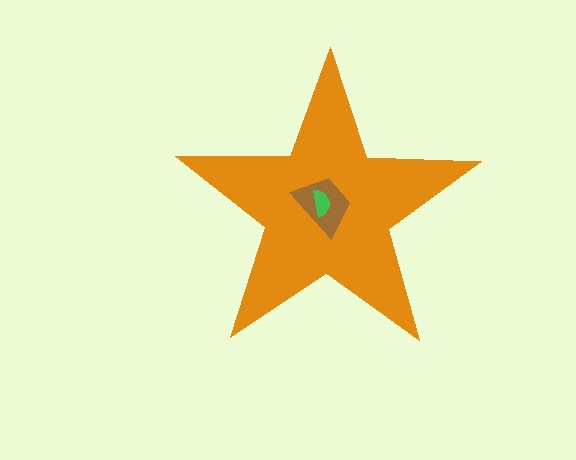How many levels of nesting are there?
3.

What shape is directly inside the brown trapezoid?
The green semicircle.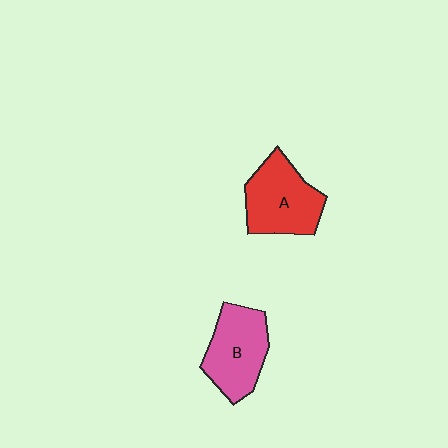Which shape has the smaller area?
Shape B (pink).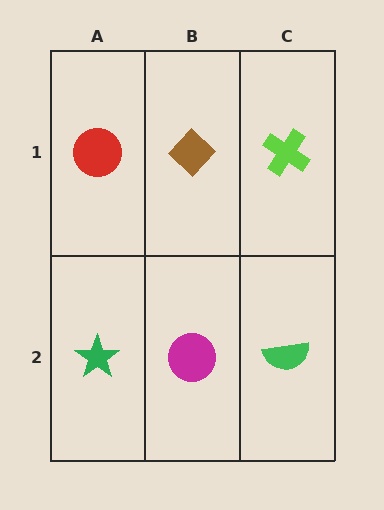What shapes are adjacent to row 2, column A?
A red circle (row 1, column A), a magenta circle (row 2, column B).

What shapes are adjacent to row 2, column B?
A brown diamond (row 1, column B), a green star (row 2, column A), a green semicircle (row 2, column C).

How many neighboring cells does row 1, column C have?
2.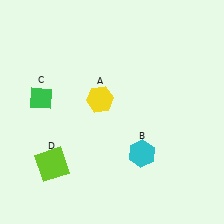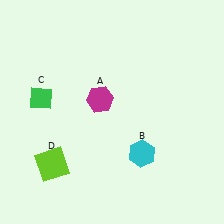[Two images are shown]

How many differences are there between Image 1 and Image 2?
There is 1 difference between the two images.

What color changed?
The hexagon (A) changed from yellow in Image 1 to magenta in Image 2.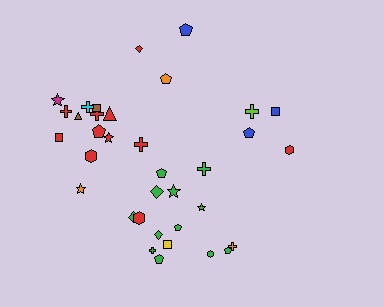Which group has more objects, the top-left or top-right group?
The top-left group.